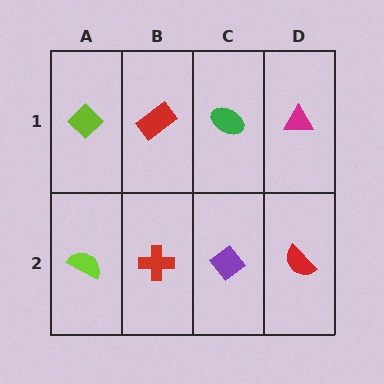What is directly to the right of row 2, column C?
A red semicircle.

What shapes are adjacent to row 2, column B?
A red rectangle (row 1, column B), a lime semicircle (row 2, column A), a purple diamond (row 2, column C).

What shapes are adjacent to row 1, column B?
A red cross (row 2, column B), a lime diamond (row 1, column A), a green ellipse (row 1, column C).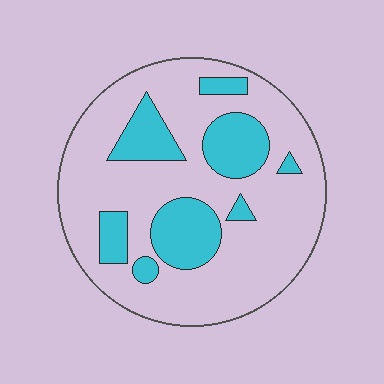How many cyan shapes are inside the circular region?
8.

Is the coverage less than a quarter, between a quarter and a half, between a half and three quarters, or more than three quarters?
Between a quarter and a half.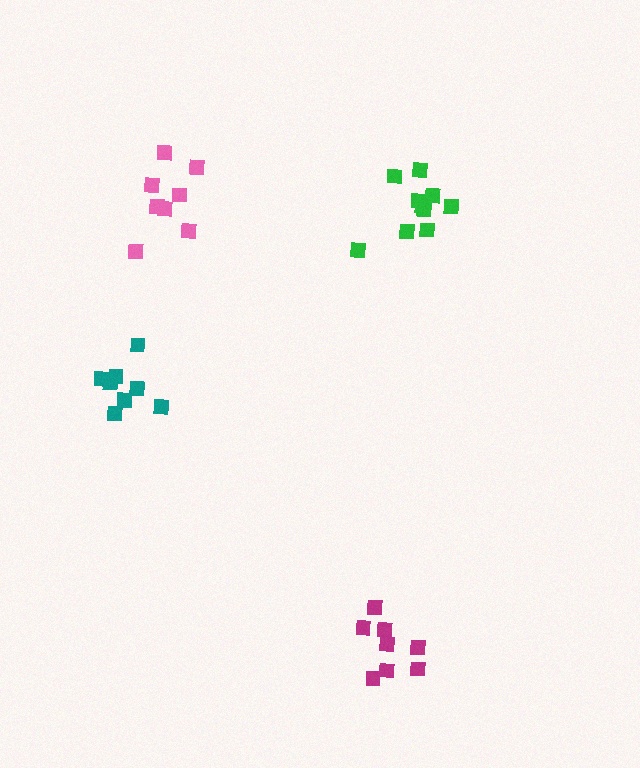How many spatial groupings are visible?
There are 4 spatial groupings.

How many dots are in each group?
Group 1: 11 dots, Group 2: 8 dots, Group 3: 8 dots, Group 4: 8 dots (35 total).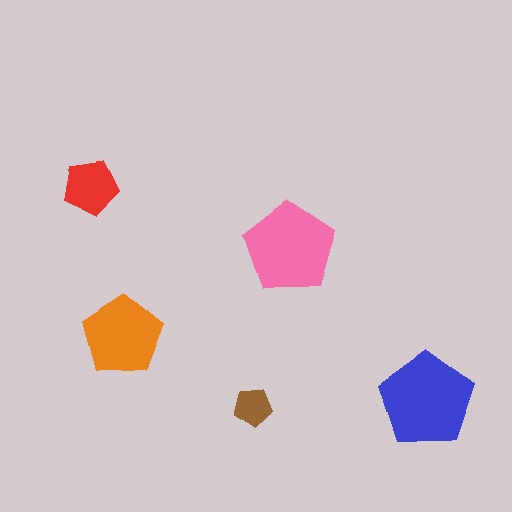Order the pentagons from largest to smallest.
the blue one, the pink one, the orange one, the red one, the brown one.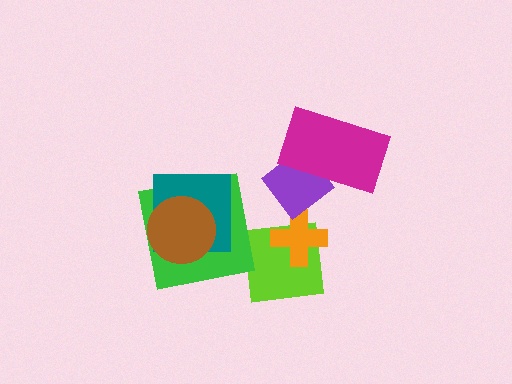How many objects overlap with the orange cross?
2 objects overlap with the orange cross.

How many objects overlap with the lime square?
1 object overlaps with the lime square.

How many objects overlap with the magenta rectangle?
1 object overlaps with the magenta rectangle.